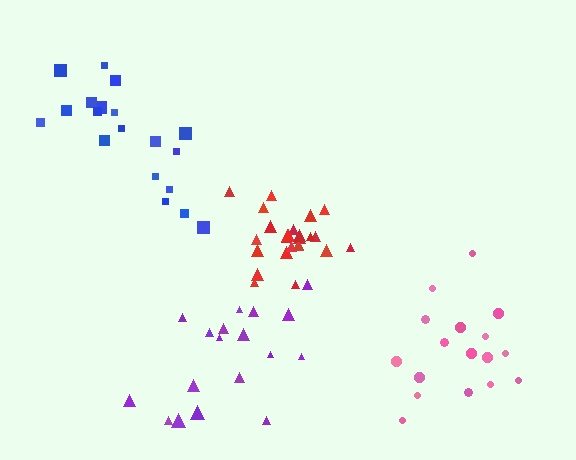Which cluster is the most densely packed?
Red.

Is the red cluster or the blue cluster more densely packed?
Red.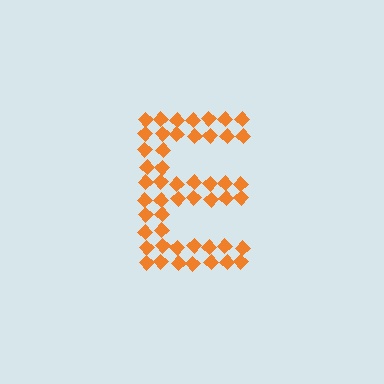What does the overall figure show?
The overall figure shows the letter E.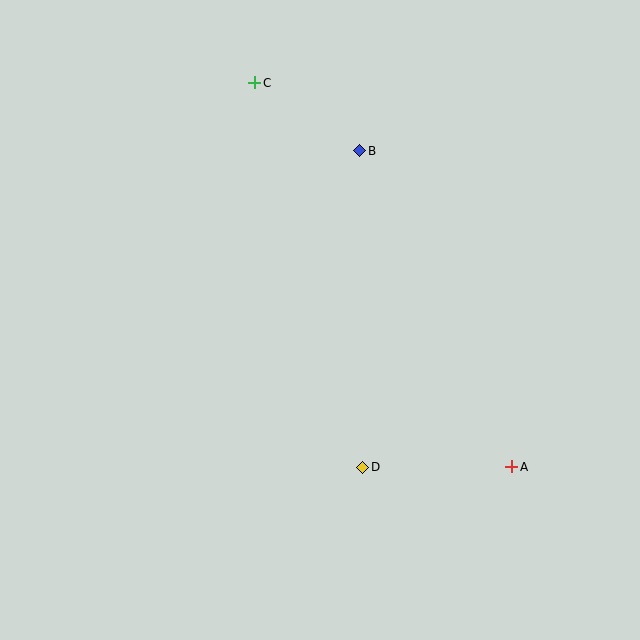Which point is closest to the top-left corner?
Point C is closest to the top-left corner.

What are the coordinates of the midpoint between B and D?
The midpoint between B and D is at (361, 309).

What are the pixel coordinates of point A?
Point A is at (512, 467).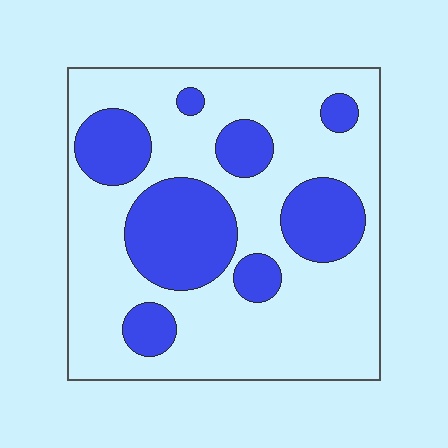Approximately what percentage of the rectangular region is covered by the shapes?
Approximately 30%.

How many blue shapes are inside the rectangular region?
8.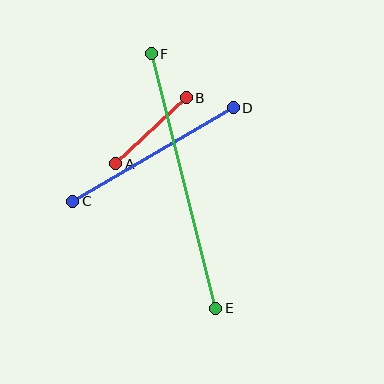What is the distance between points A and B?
The distance is approximately 97 pixels.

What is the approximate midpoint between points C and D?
The midpoint is at approximately (153, 154) pixels.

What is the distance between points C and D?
The distance is approximately 186 pixels.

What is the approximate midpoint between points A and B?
The midpoint is at approximately (151, 131) pixels.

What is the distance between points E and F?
The distance is approximately 263 pixels.